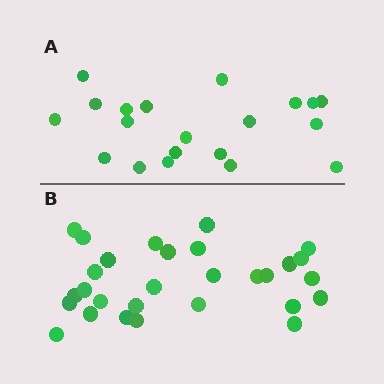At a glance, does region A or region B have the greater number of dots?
Region B (the bottom region) has more dots.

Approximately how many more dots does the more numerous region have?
Region B has roughly 8 or so more dots than region A.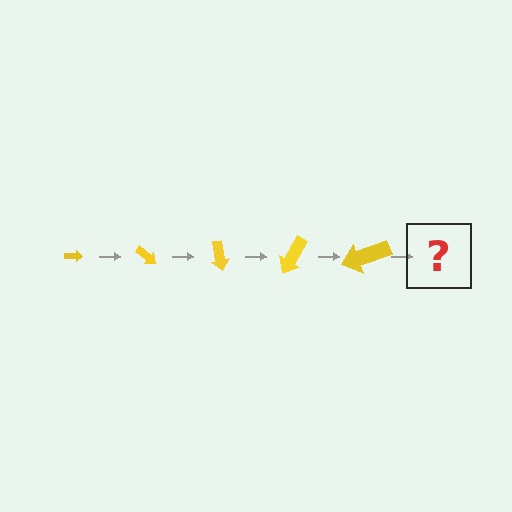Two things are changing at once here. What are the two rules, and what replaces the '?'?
The two rules are that the arrow grows larger each step and it rotates 40 degrees each step. The '?' should be an arrow, larger than the previous one and rotated 200 degrees from the start.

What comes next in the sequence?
The next element should be an arrow, larger than the previous one and rotated 200 degrees from the start.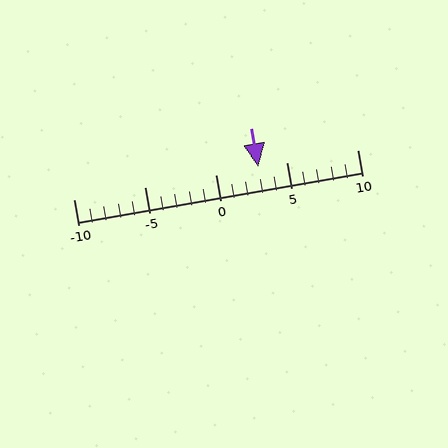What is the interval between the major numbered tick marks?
The major tick marks are spaced 5 units apart.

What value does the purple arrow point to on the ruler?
The purple arrow points to approximately 3.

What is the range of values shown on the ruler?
The ruler shows values from -10 to 10.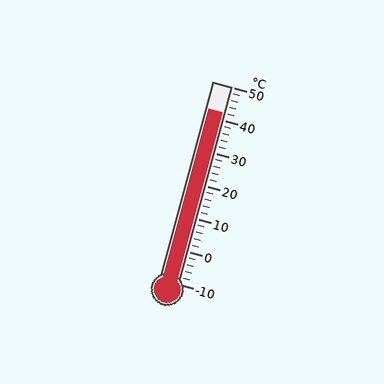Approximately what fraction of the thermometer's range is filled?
The thermometer is filled to approximately 85% of its range.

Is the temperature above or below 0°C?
The temperature is above 0°C.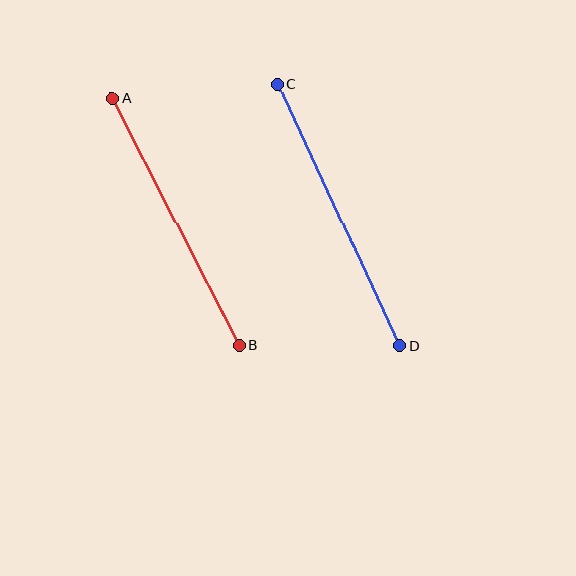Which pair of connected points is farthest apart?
Points C and D are farthest apart.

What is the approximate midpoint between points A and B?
The midpoint is at approximately (176, 222) pixels.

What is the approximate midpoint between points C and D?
The midpoint is at approximately (339, 215) pixels.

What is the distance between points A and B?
The distance is approximately 278 pixels.